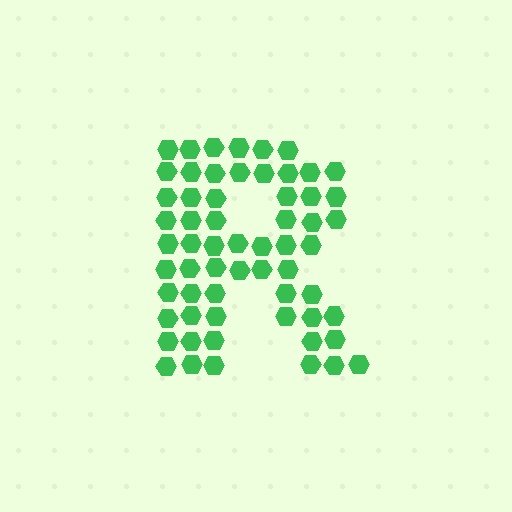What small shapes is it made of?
It is made of small hexagons.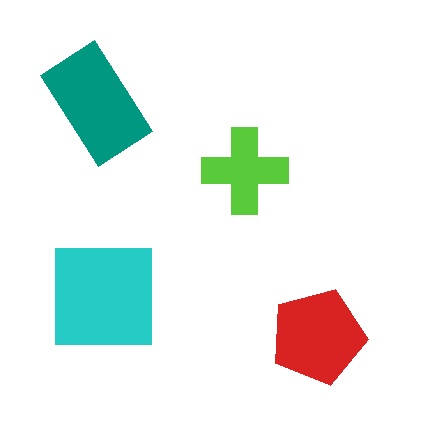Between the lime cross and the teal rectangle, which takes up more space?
The teal rectangle.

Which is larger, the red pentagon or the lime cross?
The red pentagon.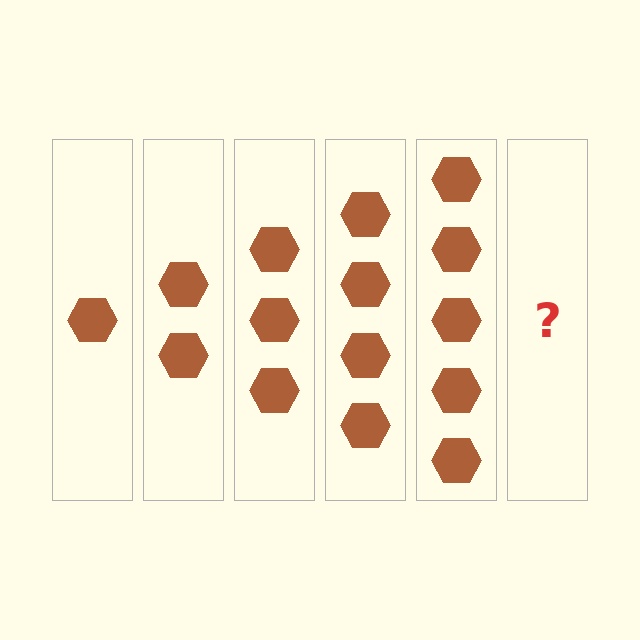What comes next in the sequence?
The next element should be 6 hexagons.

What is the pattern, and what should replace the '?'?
The pattern is that each step adds one more hexagon. The '?' should be 6 hexagons.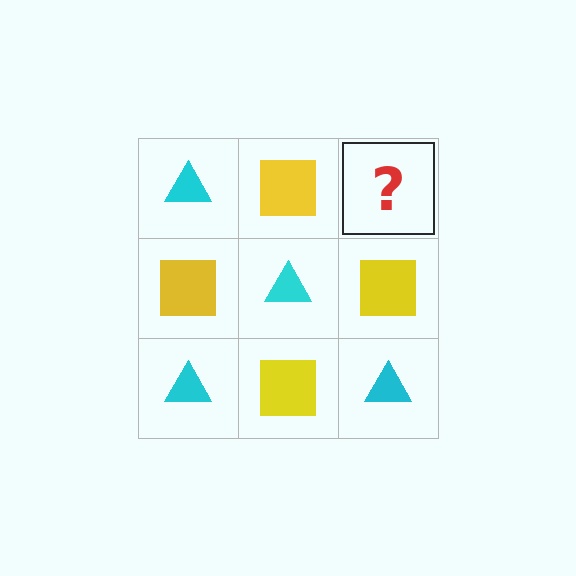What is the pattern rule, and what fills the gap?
The rule is that it alternates cyan triangle and yellow square in a checkerboard pattern. The gap should be filled with a cyan triangle.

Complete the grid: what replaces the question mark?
The question mark should be replaced with a cyan triangle.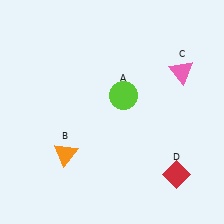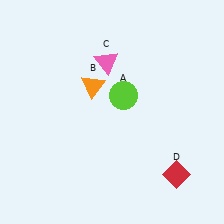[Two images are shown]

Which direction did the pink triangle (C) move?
The pink triangle (C) moved left.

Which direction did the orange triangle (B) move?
The orange triangle (B) moved up.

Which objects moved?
The objects that moved are: the orange triangle (B), the pink triangle (C).